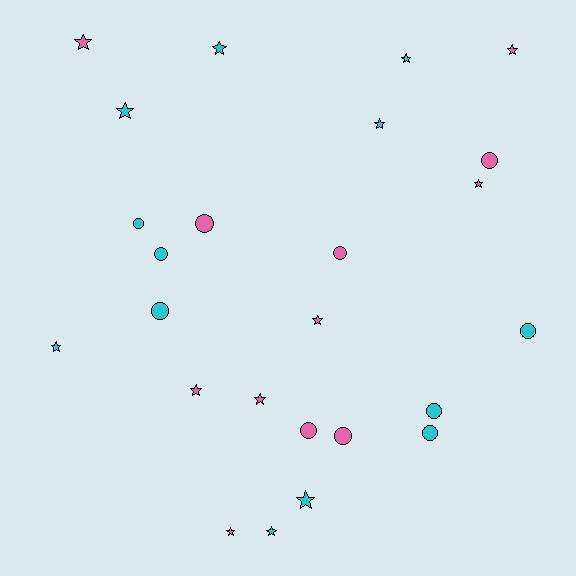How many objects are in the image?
There are 25 objects.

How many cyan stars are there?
There are 7 cyan stars.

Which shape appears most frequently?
Star, with 14 objects.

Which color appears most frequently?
Cyan, with 13 objects.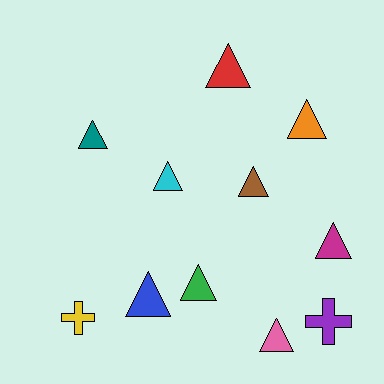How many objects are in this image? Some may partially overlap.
There are 11 objects.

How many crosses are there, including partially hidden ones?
There are 2 crosses.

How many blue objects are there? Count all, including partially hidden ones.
There is 1 blue object.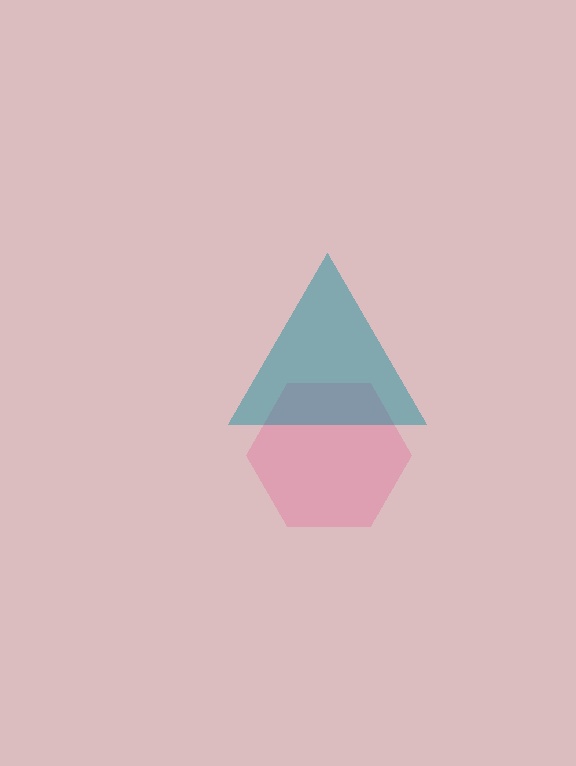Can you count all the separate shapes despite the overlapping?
Yes, there are 2 separate shapes.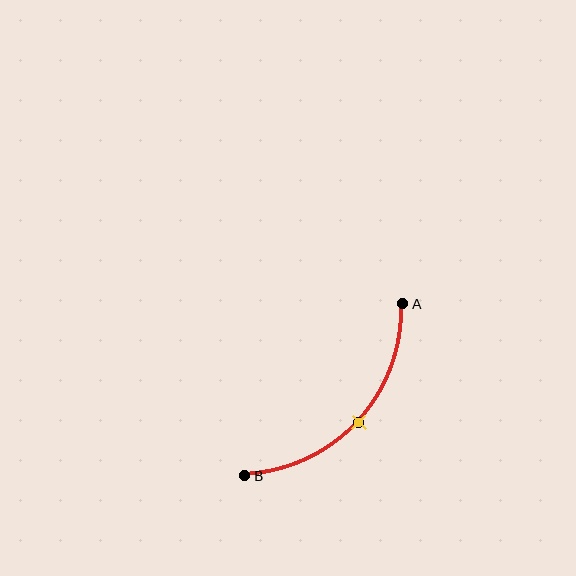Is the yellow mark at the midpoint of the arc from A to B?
Yes. The yellow mark lies on the arc at equal arc-length from both A and B — it is the arc midpoint.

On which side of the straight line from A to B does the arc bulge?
The arc bulges below and to the right of the straight line connecting A and B.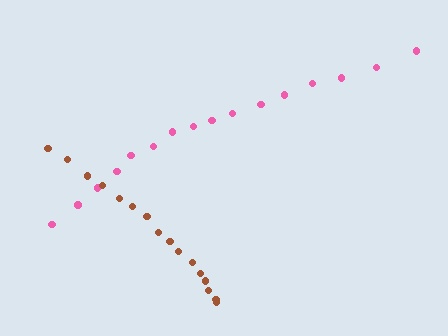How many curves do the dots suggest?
There are 2 distinct paths.